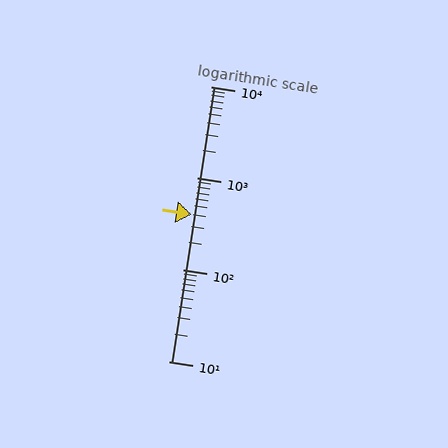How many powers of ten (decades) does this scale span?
The scale spans 3 decades, from 10 to 10000.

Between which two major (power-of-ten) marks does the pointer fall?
The pointer is between 100 and 1000.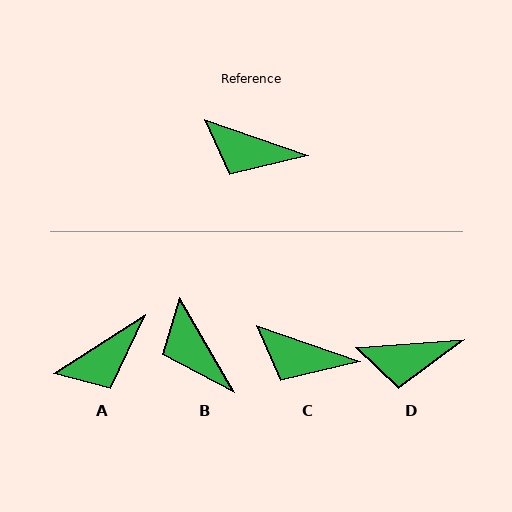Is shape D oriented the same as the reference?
No, it is off by about 23 degrees.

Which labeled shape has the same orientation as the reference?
C.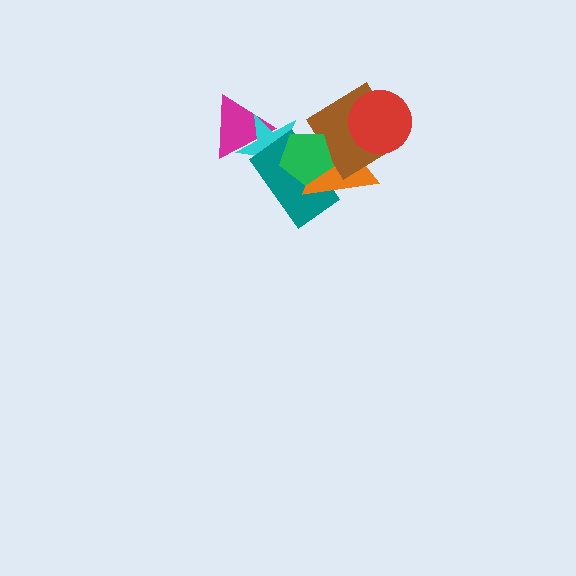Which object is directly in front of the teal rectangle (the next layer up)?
The orange triangle is directly in front of the teal rectangle.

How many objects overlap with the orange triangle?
5 objects overlap with the orange triangle.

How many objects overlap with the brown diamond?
3 objects overlap with the brown diamond.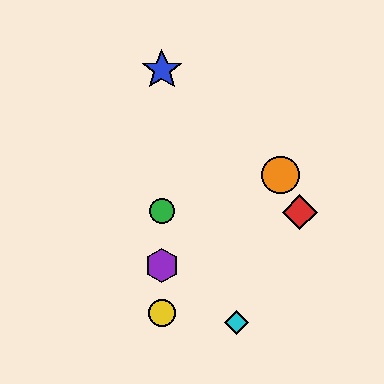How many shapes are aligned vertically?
4 shapes (the blue star, the green circle, the yellow circle, the purple hexagon) are aligned vertically.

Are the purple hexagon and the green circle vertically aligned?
Yes, both are at x≈162.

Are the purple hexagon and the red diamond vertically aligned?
No, the purple hexagon is at x≈162 and the red diamond is at x≈300.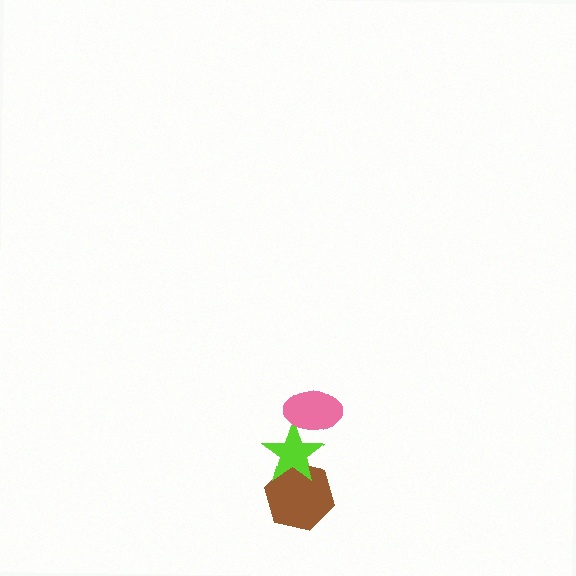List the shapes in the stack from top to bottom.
From top to bottom: the pink ellipse, the lime star, the brown hexagon.